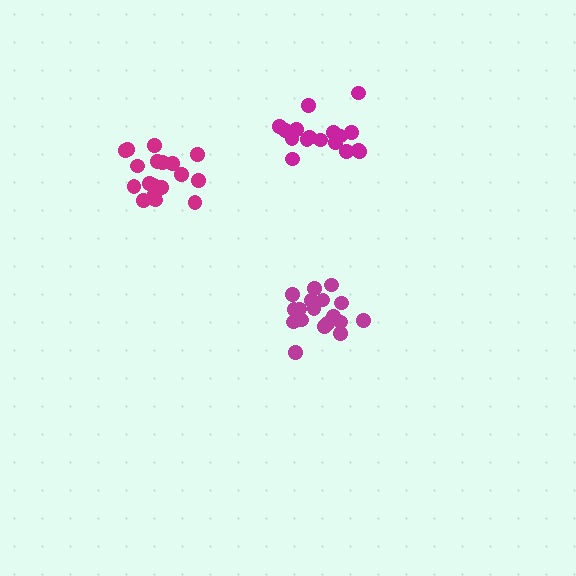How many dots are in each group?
Group 1: 18 dots, Group 2: 17 dots, Group 3: 19 dots (54 total).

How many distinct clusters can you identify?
There are 3 distinct clusters.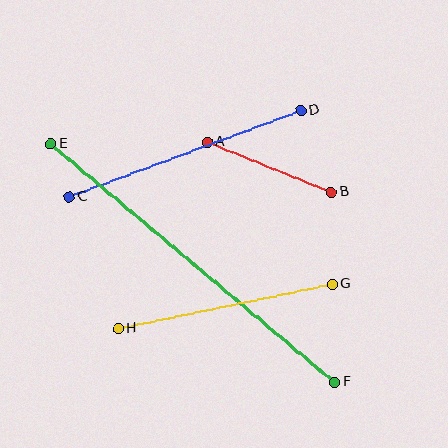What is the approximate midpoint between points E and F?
The midpoint is at approximately (193, 263) pixels.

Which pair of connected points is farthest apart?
Points E and F are farthest apart.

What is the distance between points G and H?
The distance is approximately 218 pixels.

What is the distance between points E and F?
The distance is approximately 371 pixels.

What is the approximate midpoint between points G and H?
The midpoint is at approximately (225, 306) pixels.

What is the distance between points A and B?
The distance is approximately 134 pixels.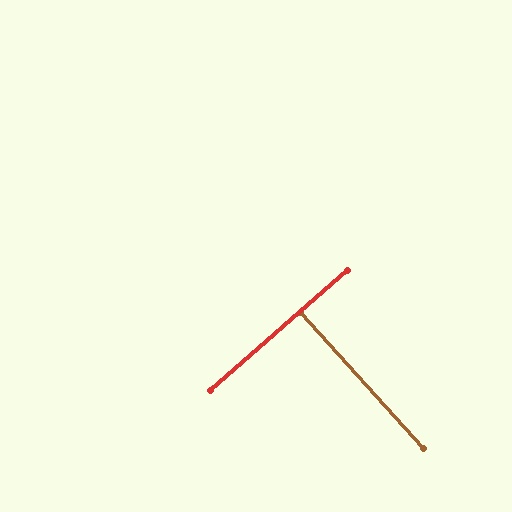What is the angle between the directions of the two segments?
Approximately 89 degrees.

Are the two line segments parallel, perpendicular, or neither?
Perpendicular — they meet at approximately 89°.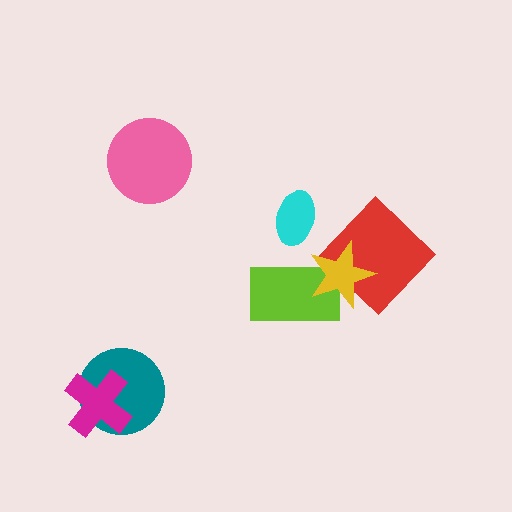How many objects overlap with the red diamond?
1 object overlaps with the red diamond.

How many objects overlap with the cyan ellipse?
0 objects overlap with the cyan ellipse.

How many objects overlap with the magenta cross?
1 object overlaps with the magenta cross.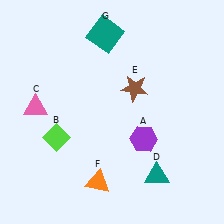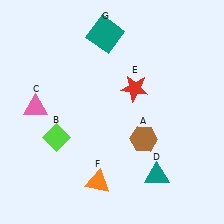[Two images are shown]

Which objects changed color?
A changed from purple to brown. E changed from brown to red.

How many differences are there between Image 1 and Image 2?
There are 2 differences between the two images.